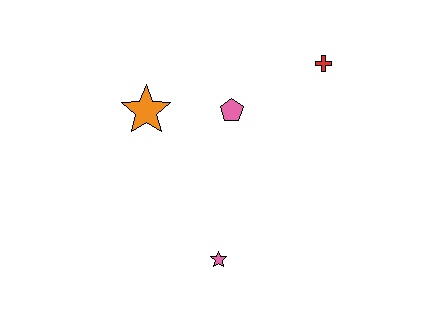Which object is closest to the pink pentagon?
The orange star is closest to the pink pentagon.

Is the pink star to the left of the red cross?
Yes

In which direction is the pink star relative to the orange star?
The pink star is below the orange star.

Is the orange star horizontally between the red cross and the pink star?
No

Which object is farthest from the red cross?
The pink star is farthest from the red cross.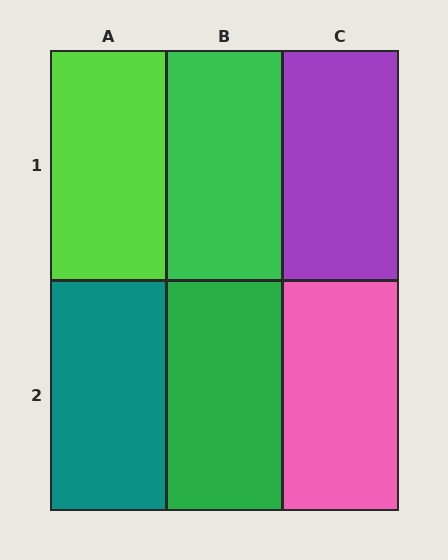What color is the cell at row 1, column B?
Green.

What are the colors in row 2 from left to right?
Teal, green, pink.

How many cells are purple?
1 cell is purple.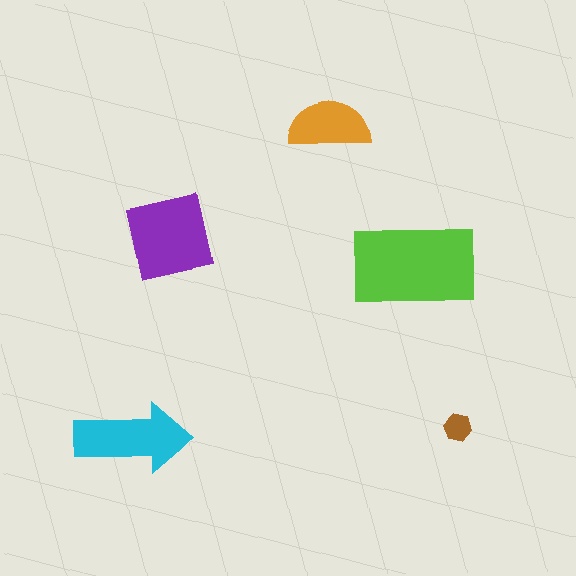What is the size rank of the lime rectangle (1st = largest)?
1st.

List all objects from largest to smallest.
The lime rectangle, the purple square, the cyan arrow, the orange semicircle, the brown hexagon.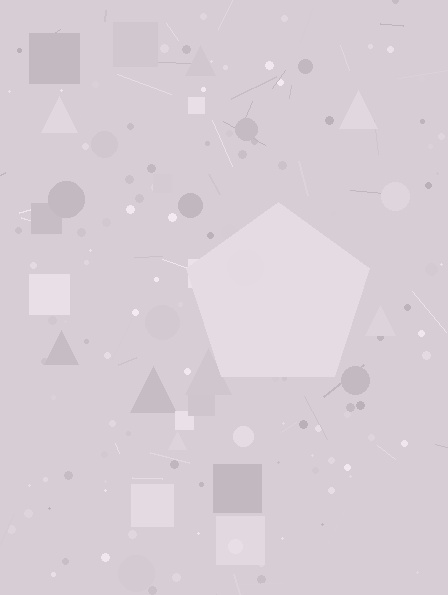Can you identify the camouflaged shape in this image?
The camouflaged shape is a pentagon.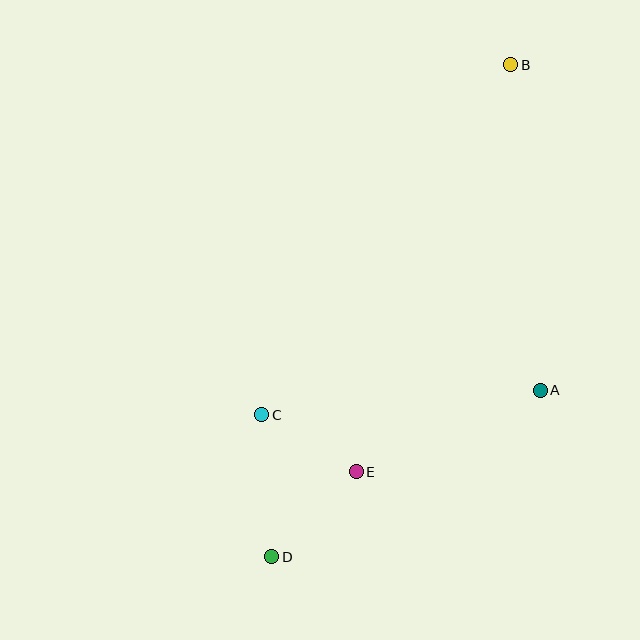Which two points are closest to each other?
Points C and E are closest to each other.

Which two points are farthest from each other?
Points B and D are farthest from each other.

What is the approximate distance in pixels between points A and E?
The distance between A and E is approximately 201 pixels.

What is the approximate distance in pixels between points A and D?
The distance between A and D is approximately 316 pixels.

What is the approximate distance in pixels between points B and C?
The distance between B and C is approximately 430 pixels.